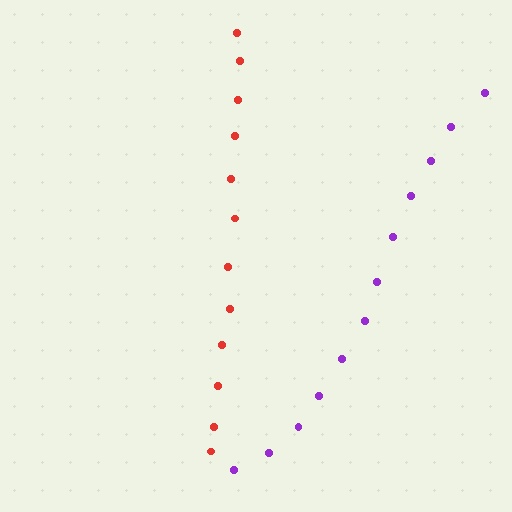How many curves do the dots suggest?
There are 2 distinct paths.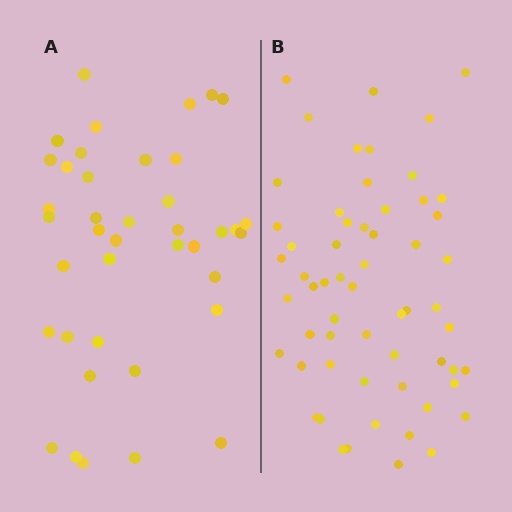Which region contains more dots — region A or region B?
Region B (the right region) has more dots.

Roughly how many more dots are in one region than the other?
Region B has approximately 20 more dots than region A.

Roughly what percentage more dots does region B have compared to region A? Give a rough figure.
About 50% more.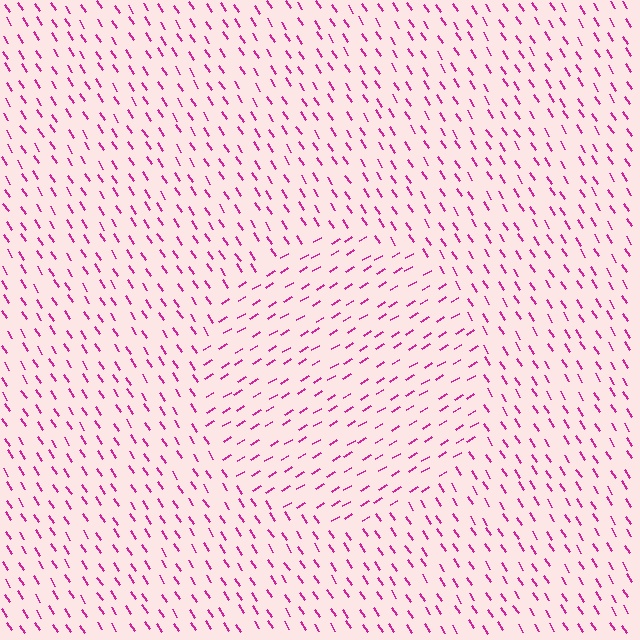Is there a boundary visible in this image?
Yes, there is a texture boundary formed by a change in line orientation.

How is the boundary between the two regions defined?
The boundary is defined purely by a change in line orientation (approximately 89 degrees difference). All lines are the same color and thickness.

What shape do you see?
I see a circle.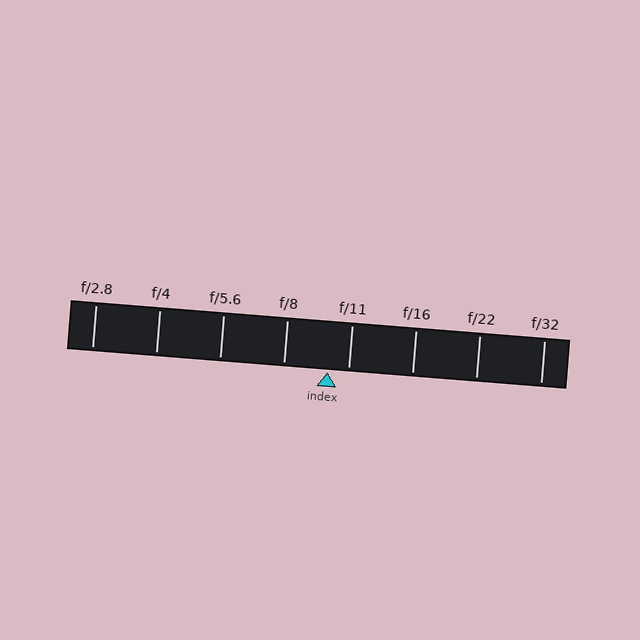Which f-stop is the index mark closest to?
The index mark is closest to f/11.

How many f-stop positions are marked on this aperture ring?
There are 8 f-stop positions marked.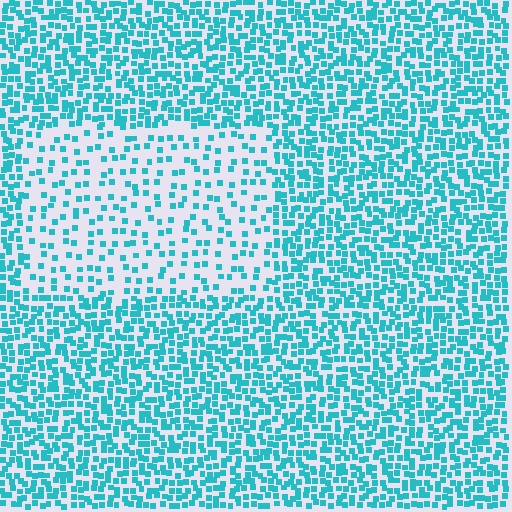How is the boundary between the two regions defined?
The boundary is defined by a change in element density (approximately 2.4x ratio). All elements are the same color, size, and shape.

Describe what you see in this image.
The image contains small cyan elements arranged at two different densities. A rectangle-shaped region is visible where the elements are less densely packed than the surrounding area.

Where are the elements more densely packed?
The elements are more densely packed outside the rectangle boundary.